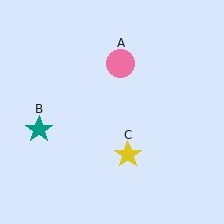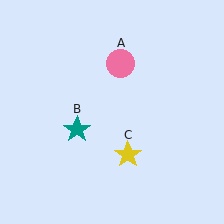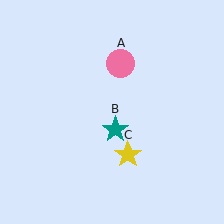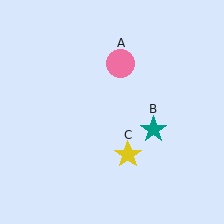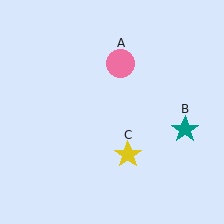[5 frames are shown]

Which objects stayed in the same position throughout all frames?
Pink circle (object A) and yellow star (object C) remained stationary.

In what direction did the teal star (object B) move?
The teal star (object B) moved right.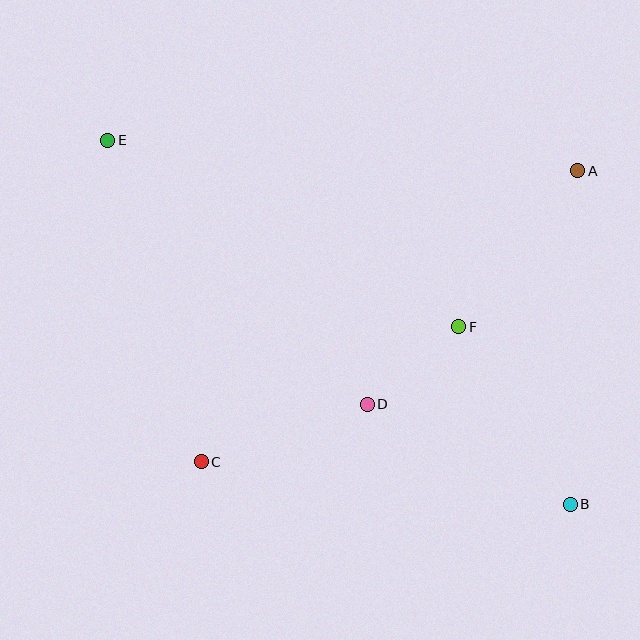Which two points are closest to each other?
Points D and F are closest to each other.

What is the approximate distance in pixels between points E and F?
The distance between E and F is approximately 397 pixels.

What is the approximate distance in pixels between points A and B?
The distance between A and B is approximately 334 pixels.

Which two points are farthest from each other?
Points B and E are farthest from each other.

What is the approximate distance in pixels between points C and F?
The distance between C and F is approximately 291 pixels.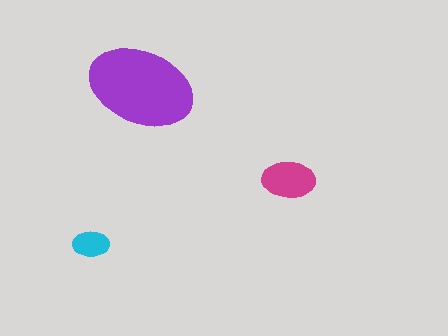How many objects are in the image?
There are 3 objects in the image.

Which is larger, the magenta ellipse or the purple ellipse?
The purple one.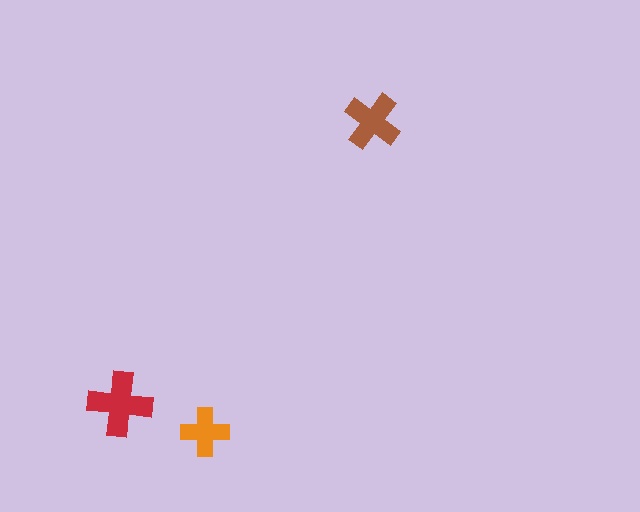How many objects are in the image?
There are 3 objects in the image.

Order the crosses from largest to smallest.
the red one, the brown one, the orange one.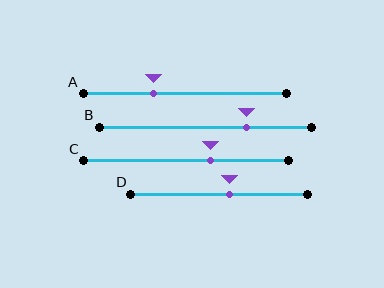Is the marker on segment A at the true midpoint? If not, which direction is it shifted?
No, the marker on segment A is shifted to the left by about 15% of the segment length.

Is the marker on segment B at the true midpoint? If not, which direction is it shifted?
No, the marker on segment B is shifted to the right by about 20% of the segment length.